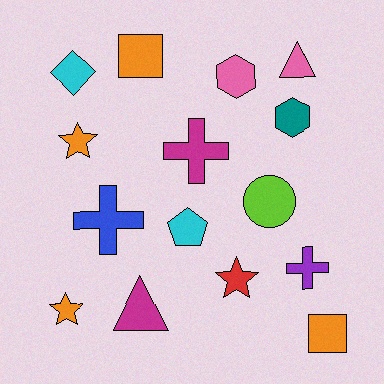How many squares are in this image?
There are 2 squares.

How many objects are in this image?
There are 15 objects.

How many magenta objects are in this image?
There are 2 magenta objects.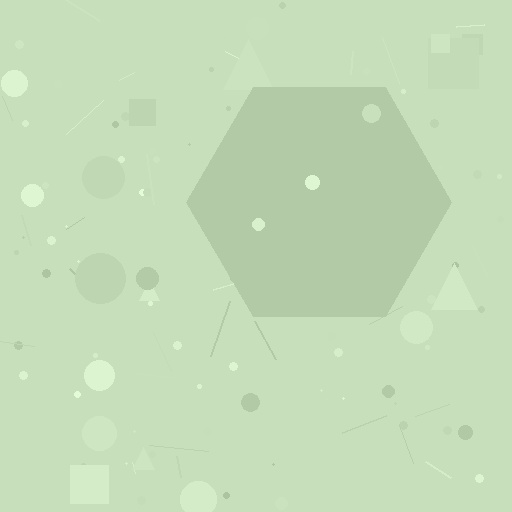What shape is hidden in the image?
A hexagon is hidden in the image.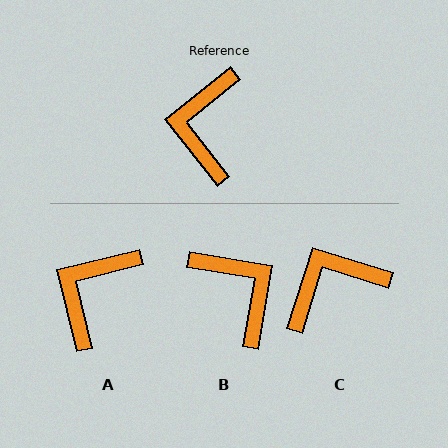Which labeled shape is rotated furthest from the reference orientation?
B, about 138 degrees away.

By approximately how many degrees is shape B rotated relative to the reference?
Approximately 138 degrees clockwise.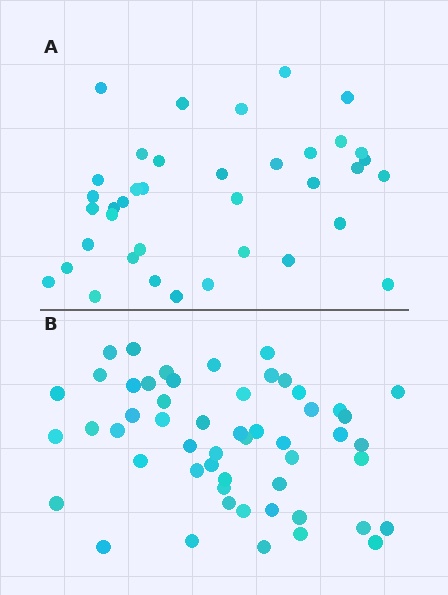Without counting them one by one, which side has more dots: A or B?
Region B (the bottom region) has more dots.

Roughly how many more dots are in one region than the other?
Region B has approximately 15 more dots than region A.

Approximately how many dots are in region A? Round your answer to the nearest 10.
About 40 dots. (The exact count is 38, which rounds to 40.)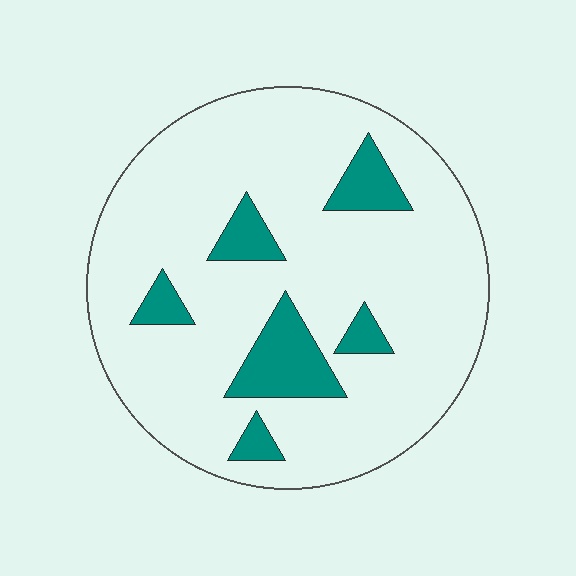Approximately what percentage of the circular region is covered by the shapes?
Approximately 15%.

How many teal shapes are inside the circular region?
6.